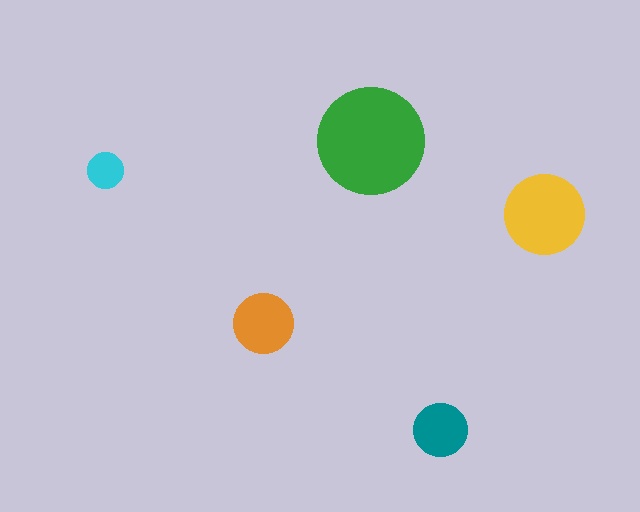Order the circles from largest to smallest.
the green one, the yellow one, the orange one, the teal one, the cyan one.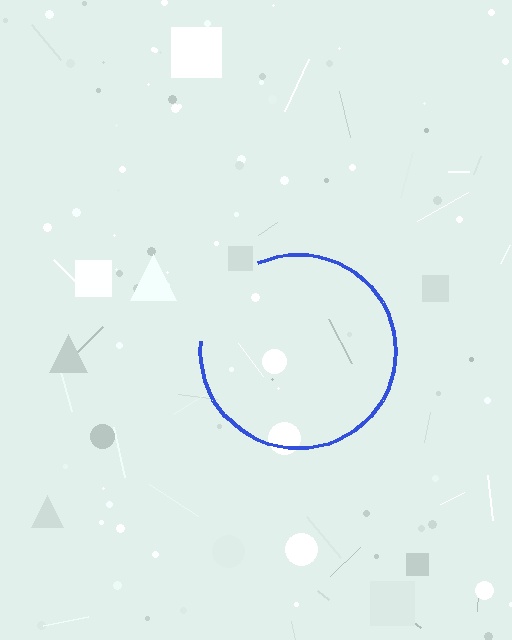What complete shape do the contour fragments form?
The contour fragments form a circle.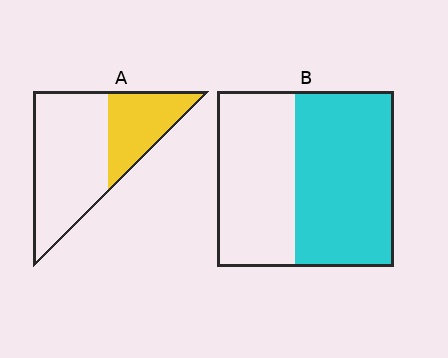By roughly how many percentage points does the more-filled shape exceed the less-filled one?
By roughly 25 percentage points (B over A).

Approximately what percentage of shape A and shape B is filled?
A is approximately 35% and B is approximately 55%.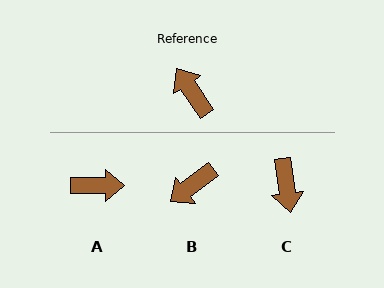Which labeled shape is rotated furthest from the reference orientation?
C, about 154 degrees away.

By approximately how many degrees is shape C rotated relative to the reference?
Approximately 154 degrees counter-clockwise.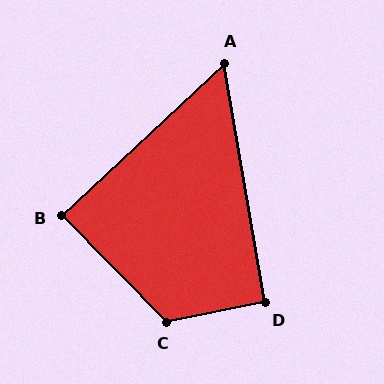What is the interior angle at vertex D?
Approximately 92 degrees (approximately right).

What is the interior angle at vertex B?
Approximately 88 degrees (approximately right).